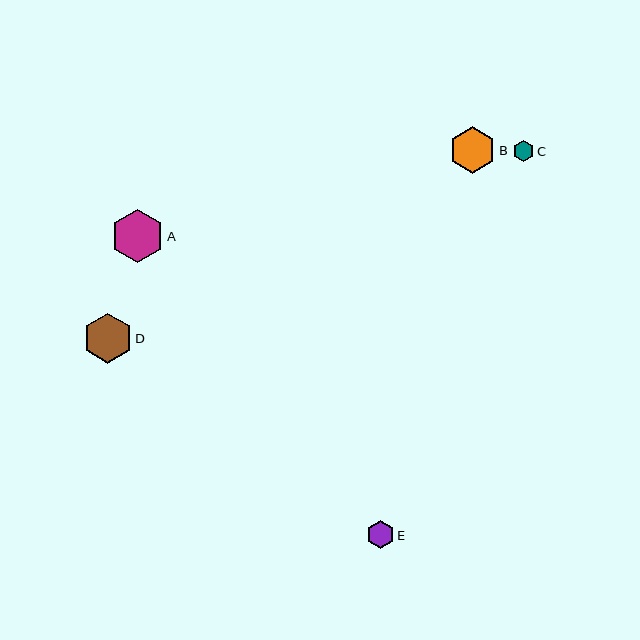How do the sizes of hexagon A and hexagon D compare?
Hexagon A and hexagon D are approximately the same size.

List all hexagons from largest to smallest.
From largest to smallest: A, D, B, E, C.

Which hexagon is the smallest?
Hexagon C is the smallest with a size of approximately 21 pixels.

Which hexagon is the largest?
Hexagon A is the largest with a size of approximately 53 pixels.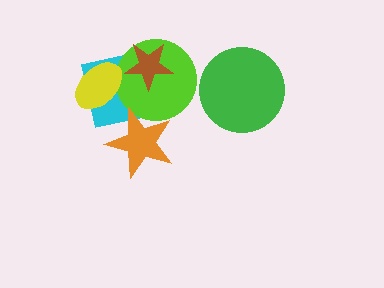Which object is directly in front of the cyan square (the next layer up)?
The lime circle is directly in front of the cyan square.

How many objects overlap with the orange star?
2 objects overlap with the orange star.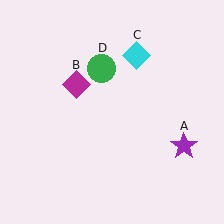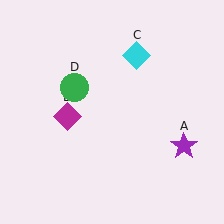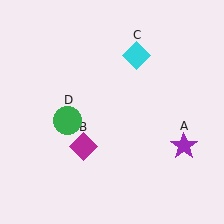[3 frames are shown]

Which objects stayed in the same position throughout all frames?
Purple star (object A) and cyan diamond (object C) remained stationary.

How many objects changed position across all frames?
2 objects changed position: magenta diamond (object B), green circle (object D).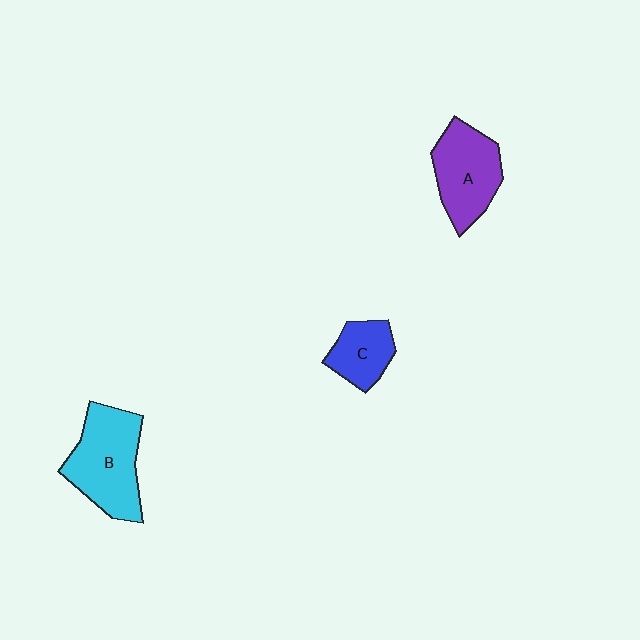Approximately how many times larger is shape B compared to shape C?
Approximately 1.9 times.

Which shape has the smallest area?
Shape C (blue).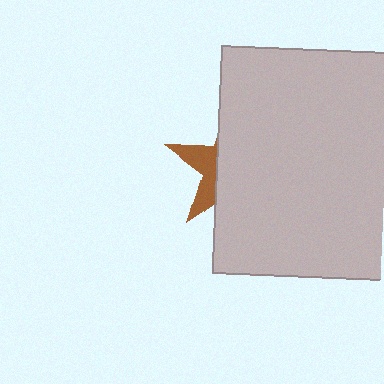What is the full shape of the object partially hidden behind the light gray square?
The partially hidden object is a brown star.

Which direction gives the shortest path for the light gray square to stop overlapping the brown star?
Moving right gives the shortest separation.